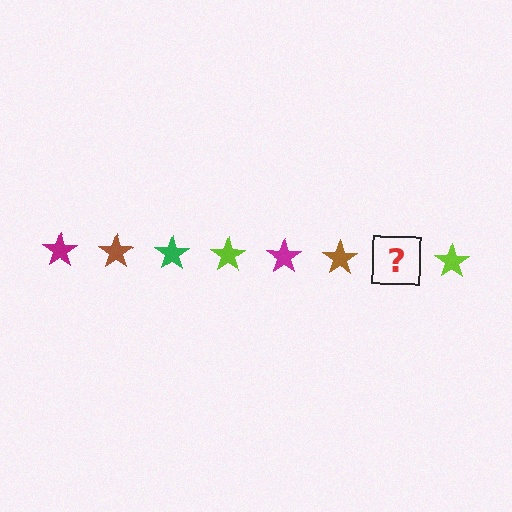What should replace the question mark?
The question mark should be replaced with a green star.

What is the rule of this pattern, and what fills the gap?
The rule is that the pattern cycles through magenta, brown, green, lime stars. The gap should be filled with a green star.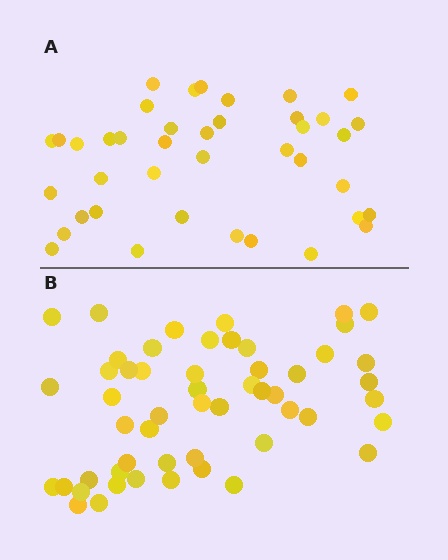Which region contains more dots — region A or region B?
Region B (the bottom region) has more dots.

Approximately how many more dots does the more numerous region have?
Region B has approximately 15 more dots than region A.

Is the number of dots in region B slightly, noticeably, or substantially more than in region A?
Region B has noticeably more, but not dramatically so. The ratio is roughly 1.3 to 1.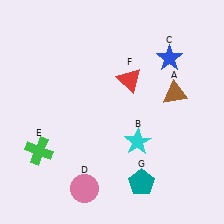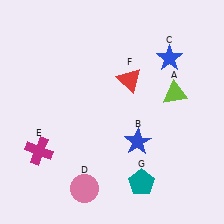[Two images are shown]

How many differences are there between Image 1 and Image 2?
There are 3 differences between the two images.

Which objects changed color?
A changed from brown to lime. B changed from cyan to blue. E changed from green to magenta.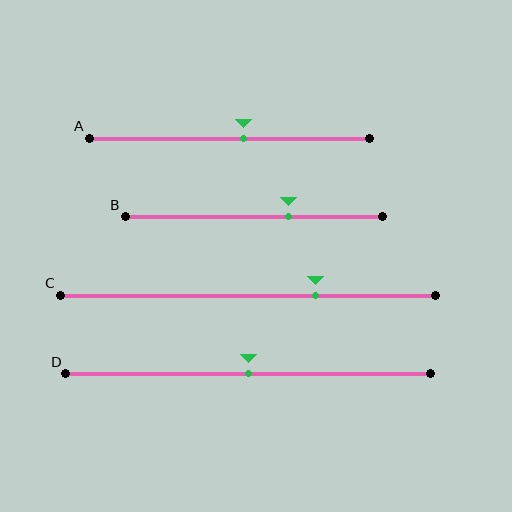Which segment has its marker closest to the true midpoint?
Segment D has its marker closest to the true midpoint.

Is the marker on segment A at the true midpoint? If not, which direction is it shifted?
No, the marker on segment A is shifted to the right by about 5% of the segment length.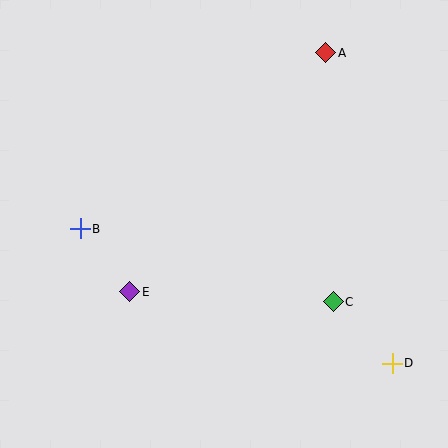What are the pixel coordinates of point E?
Point E is at (130, 292).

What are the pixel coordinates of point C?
Point C is at (333, 302).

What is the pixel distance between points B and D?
The distance between B and D is 340 pixels.